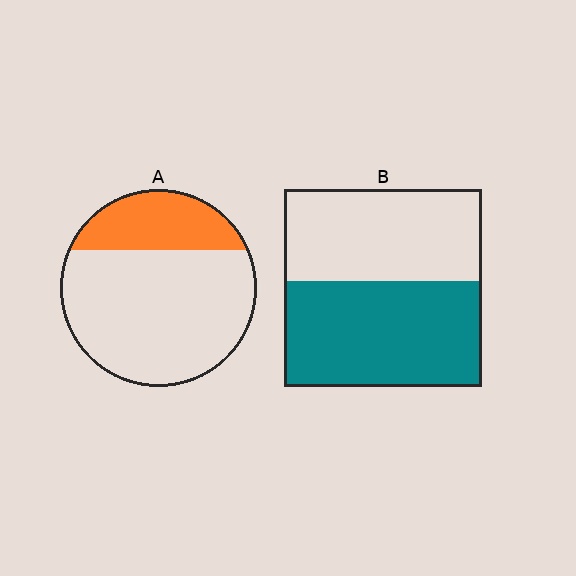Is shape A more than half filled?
No.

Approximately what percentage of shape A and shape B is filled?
A is approximately 25% and B is approximately 55%.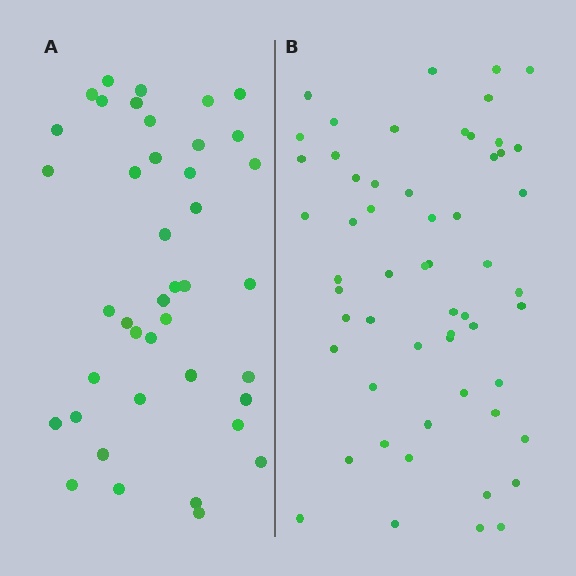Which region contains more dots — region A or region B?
Region B (the right region) has more dots.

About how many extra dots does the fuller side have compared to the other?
Region B has approximately 15 more dots than region A.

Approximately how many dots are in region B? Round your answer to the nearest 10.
About 60 dots. (The exact count is 57, which rounds to 60.)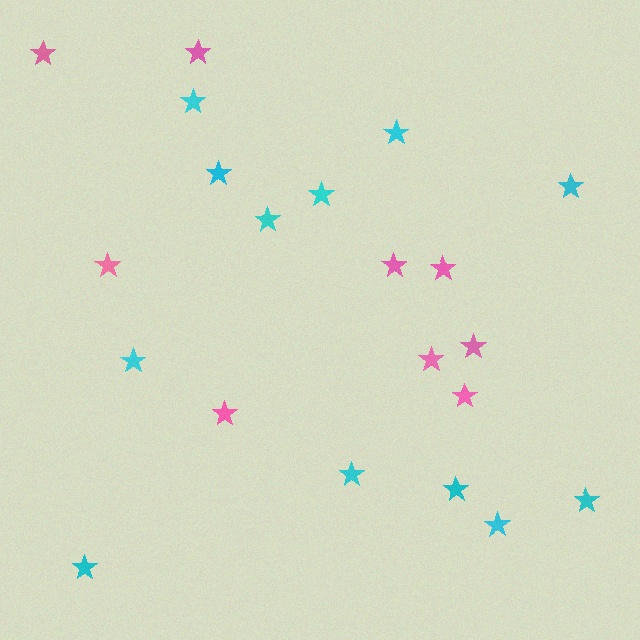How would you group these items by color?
There are 2 groups: one group of cyan stars (12) and one group of pink stars (9).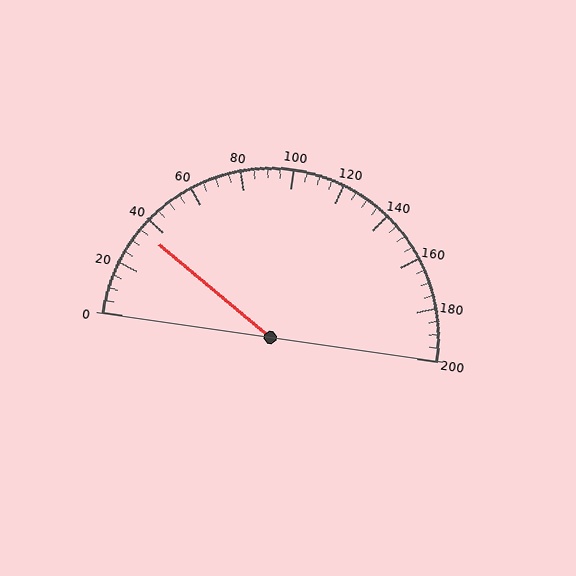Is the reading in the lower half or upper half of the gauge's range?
The reading is in the lower half of the range (0 to 200).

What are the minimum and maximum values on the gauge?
The gauge ranges from 0 to 200.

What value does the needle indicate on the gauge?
The needle indicates approximately 35.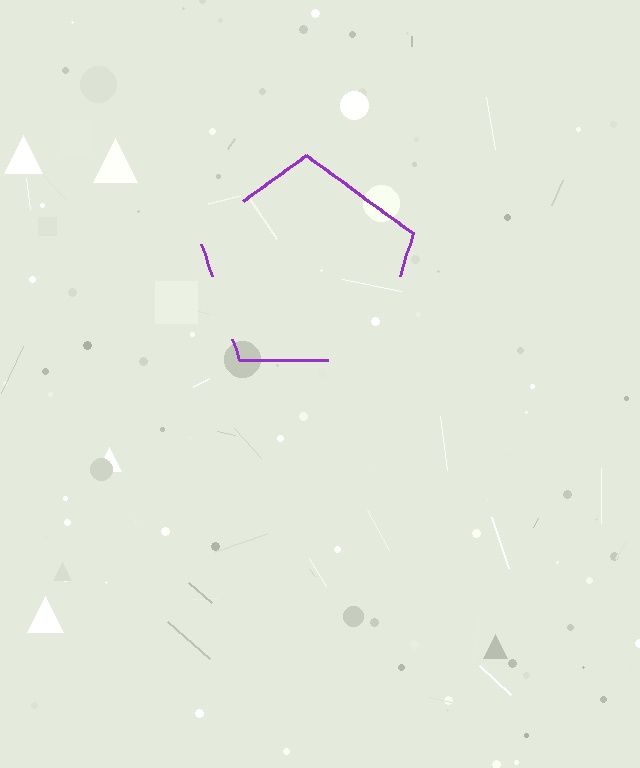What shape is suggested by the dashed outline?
The dashed outline suggests a pentagon.